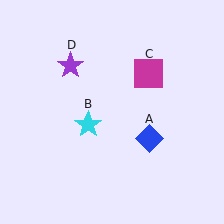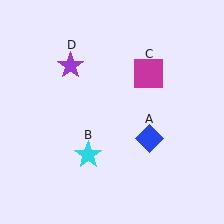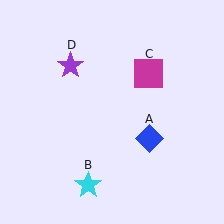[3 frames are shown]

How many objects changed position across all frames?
1 object changed position: cyan star (object B).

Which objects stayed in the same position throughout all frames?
Blue diamond (object A) and magenta square (object C) and purple star (object D) remained stationary.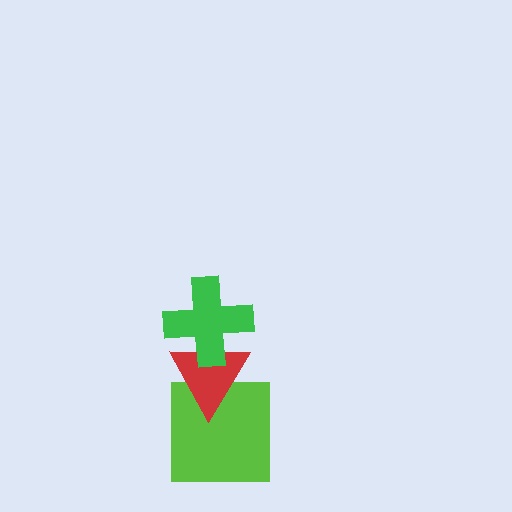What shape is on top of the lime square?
The red triangle is on top of the lime square.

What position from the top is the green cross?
The green cross is 1st from the top.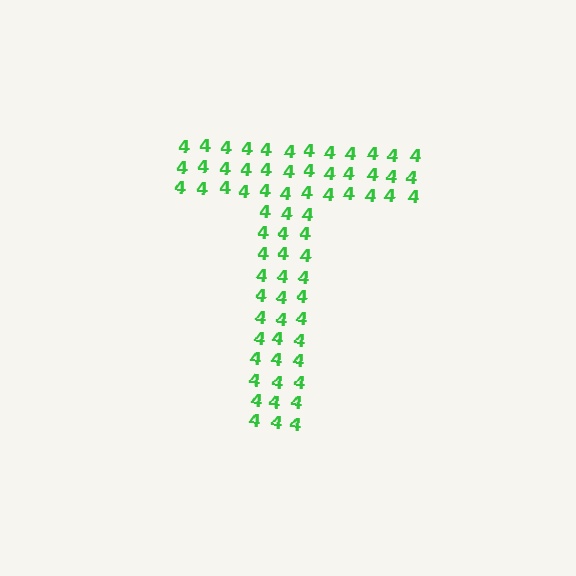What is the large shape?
The large shape is the letter T.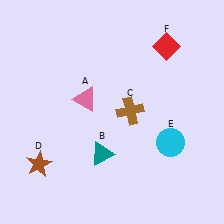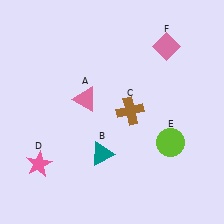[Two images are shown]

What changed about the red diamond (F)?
In Image 1, F is red. In Image 2, it changed to pink.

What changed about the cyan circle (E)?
In Image 1, E is cyan. In Image 2, it changed to lime.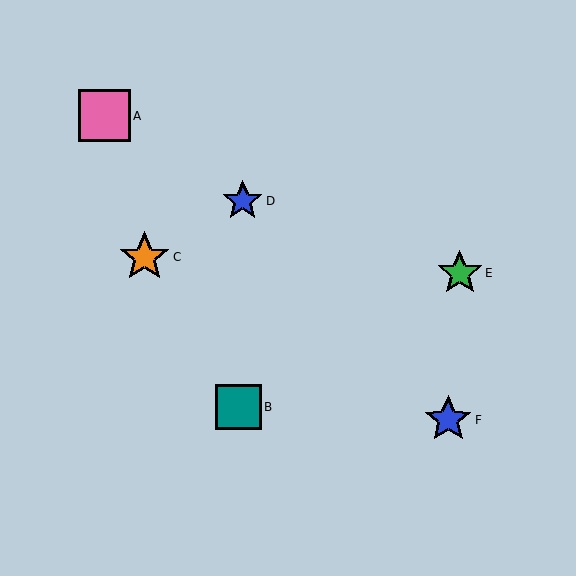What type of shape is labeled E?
Shape E is a green star.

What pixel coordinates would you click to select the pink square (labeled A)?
Click at (104, 116) to select the pink square A.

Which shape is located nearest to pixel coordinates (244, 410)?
The teal square (labeled B) at (238, 407) is nearest to that location.